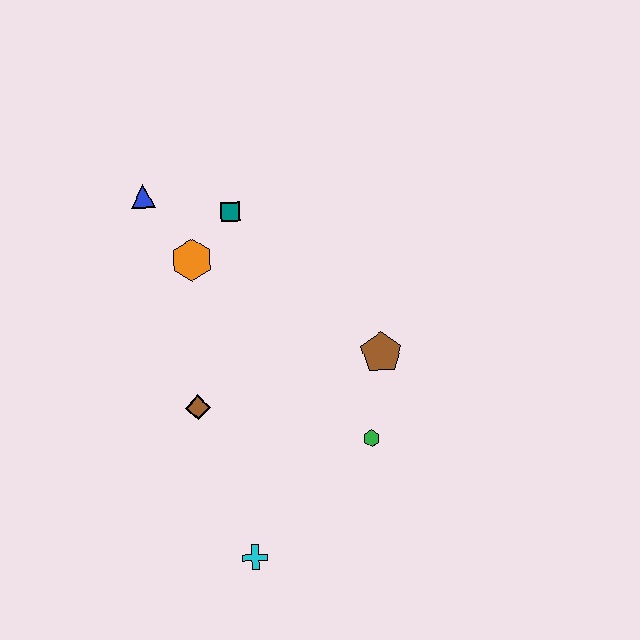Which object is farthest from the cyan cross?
The blue triangle is farthest from the cyan cross.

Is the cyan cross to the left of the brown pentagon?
Yes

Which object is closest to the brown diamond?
The orange hexagon is closest to the brown diamond.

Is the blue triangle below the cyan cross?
No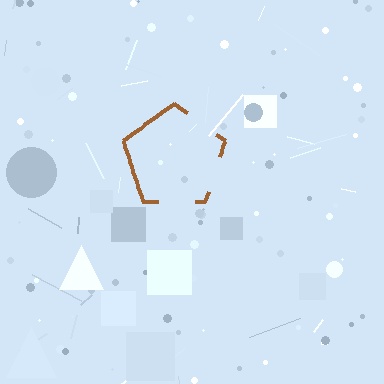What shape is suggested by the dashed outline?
The dashed outline suggests a pentagon.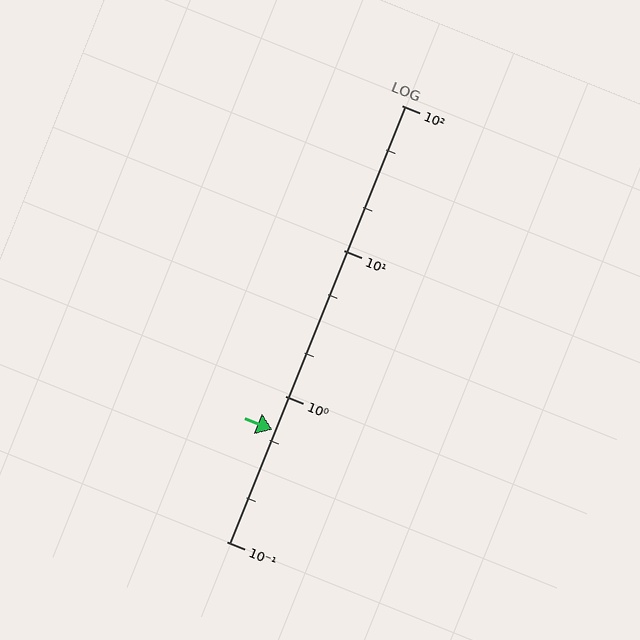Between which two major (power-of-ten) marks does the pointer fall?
The pointer is between 0.1 and 1.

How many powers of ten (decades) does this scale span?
The scale spans 3 decades, from 0.1 to 100.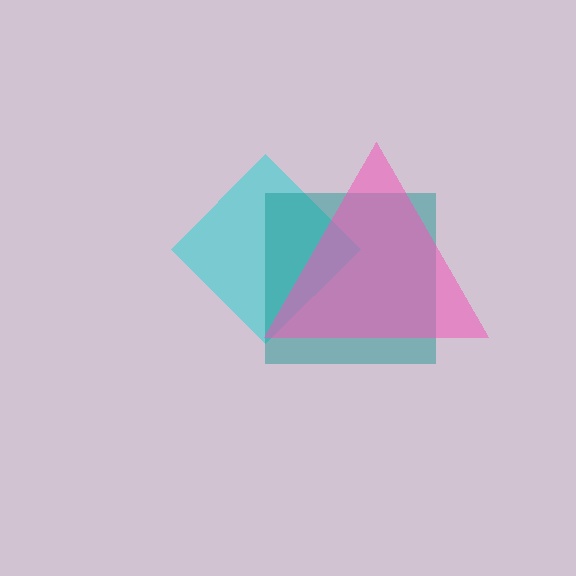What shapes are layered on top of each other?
The layered shapes are: a cyan diamond, a teal square, a pink triangle.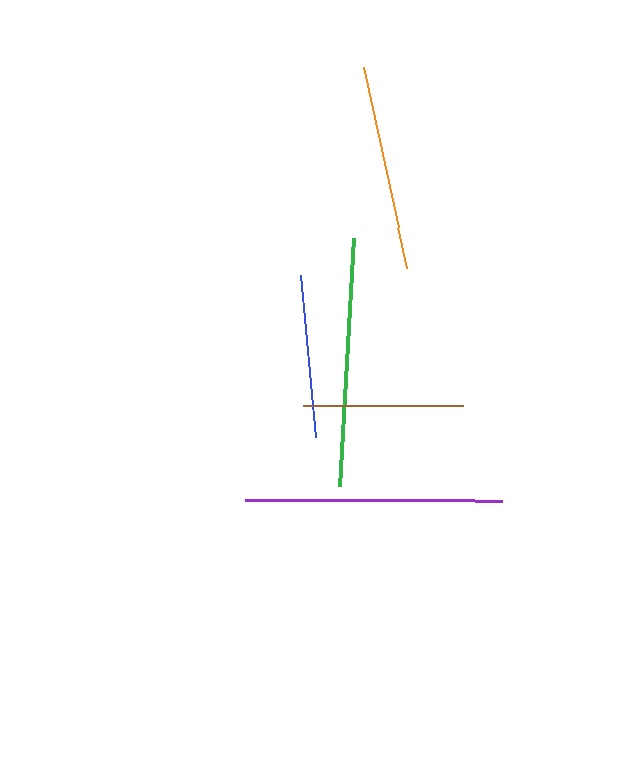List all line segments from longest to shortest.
From longest to shortest: purple, green, orange, blue, brown.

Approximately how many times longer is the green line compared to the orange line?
The green line is approximately 1.2 times the length of the orange line.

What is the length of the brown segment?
The brown segment is approximately 161 pixels long.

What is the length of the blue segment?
The blue segment is approximately 163 pixels long.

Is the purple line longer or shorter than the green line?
The purple line is longer than the green line.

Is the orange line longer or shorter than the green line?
The green line is longer than the orange line.